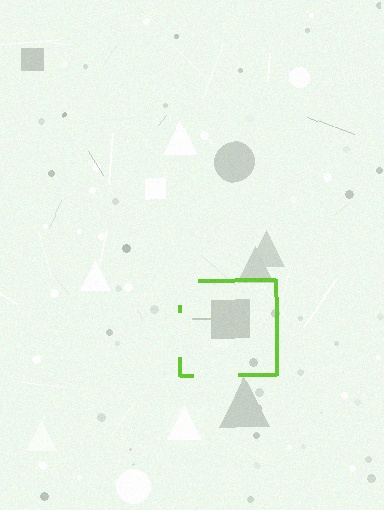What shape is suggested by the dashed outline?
The dashed outline suggests a square.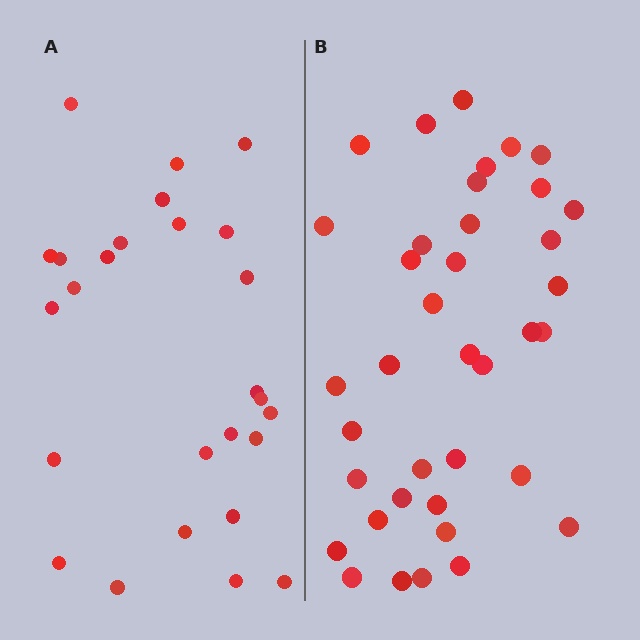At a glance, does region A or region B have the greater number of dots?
Region B (the right region) has more dots.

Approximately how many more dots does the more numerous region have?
Region B has roughly 12 or so more dots than region A.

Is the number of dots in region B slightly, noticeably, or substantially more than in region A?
Region B has substantially more. The ratio is roughly 1.5 to 1.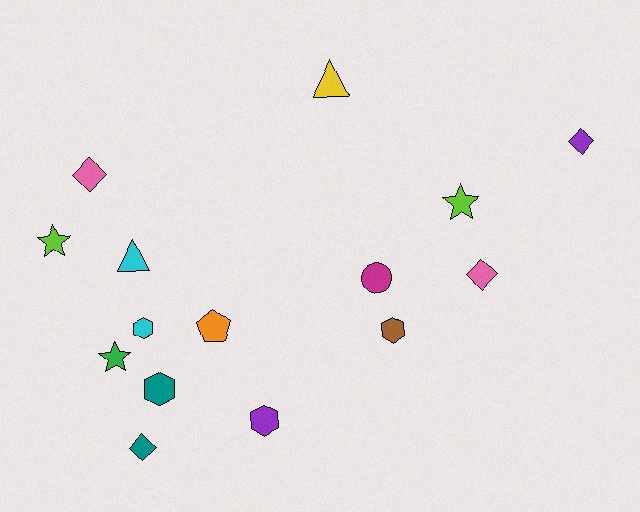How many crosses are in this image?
There are no crosses.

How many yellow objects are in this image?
There is 1 yellow object.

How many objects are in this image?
There are 15 objects.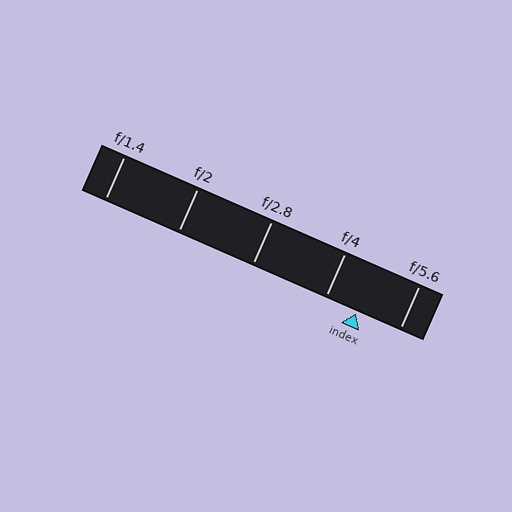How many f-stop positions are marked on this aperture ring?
There are 5 f-stop positions marked.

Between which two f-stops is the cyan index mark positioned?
The index mark is between f/4 and f/5.6.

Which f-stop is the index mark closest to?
The index mark is closest to f/4.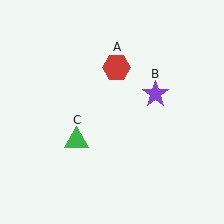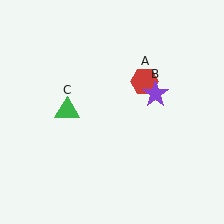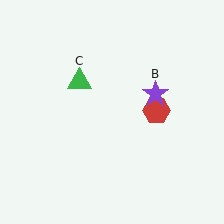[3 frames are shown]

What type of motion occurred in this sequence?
The red hexagon (object A), green triangle (object C) rotated clockwise around the center of the scene.